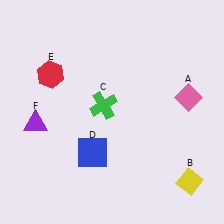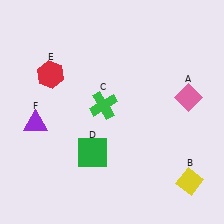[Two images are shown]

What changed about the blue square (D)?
In Image 1, D is blue. In Image 2, it changed to green.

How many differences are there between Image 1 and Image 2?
There is 1 difference between the two images.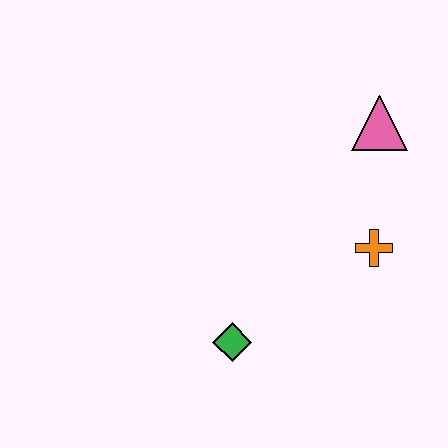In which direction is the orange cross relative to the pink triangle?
The orange cross is below the pink triangle.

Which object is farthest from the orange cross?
The green diamond is farthest from the orange cross.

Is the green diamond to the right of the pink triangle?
No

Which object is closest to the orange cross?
The pink triangle is closest to the orange cross.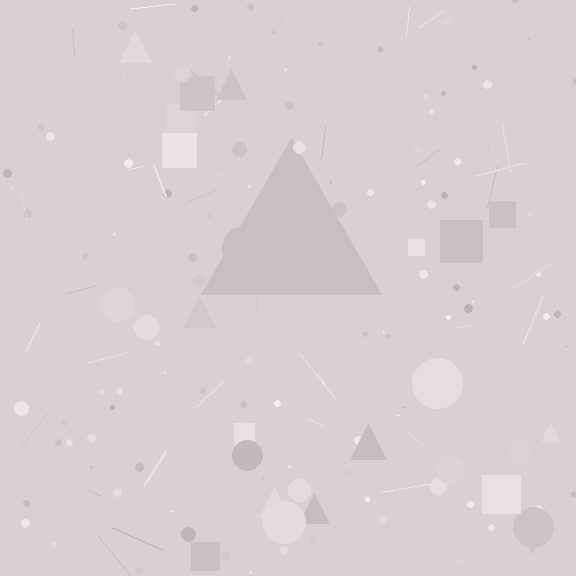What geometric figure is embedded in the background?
A triangle is embedded in the background.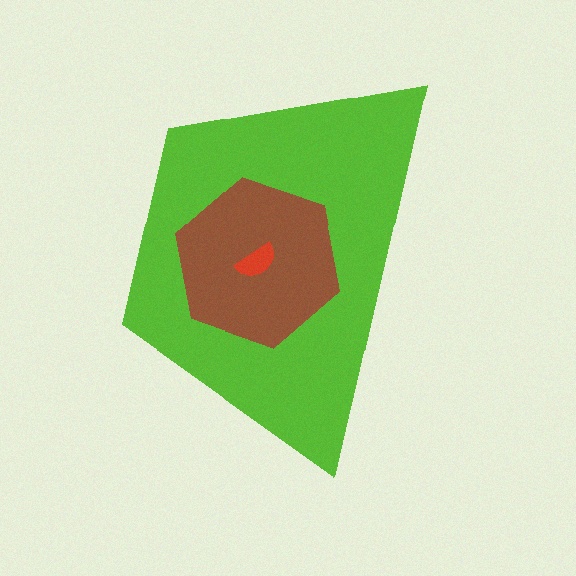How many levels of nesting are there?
3.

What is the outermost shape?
The lime trapezoid.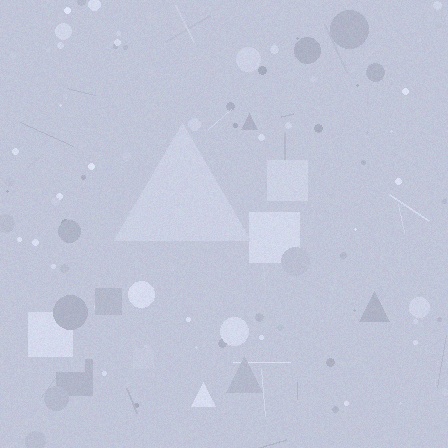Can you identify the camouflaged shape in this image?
The camouflaged shape is a triangle.